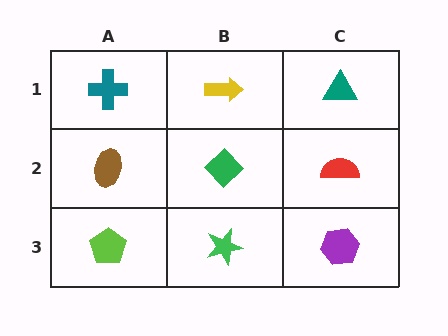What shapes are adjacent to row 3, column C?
A red semicircle (row 2, column C), a green star (row 3, column B).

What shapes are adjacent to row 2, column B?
A yellow arrow (row 1, column B), a green star (row 3, column B), a brown ellipse (row 2, column A), a red semicircle (row 2, column C).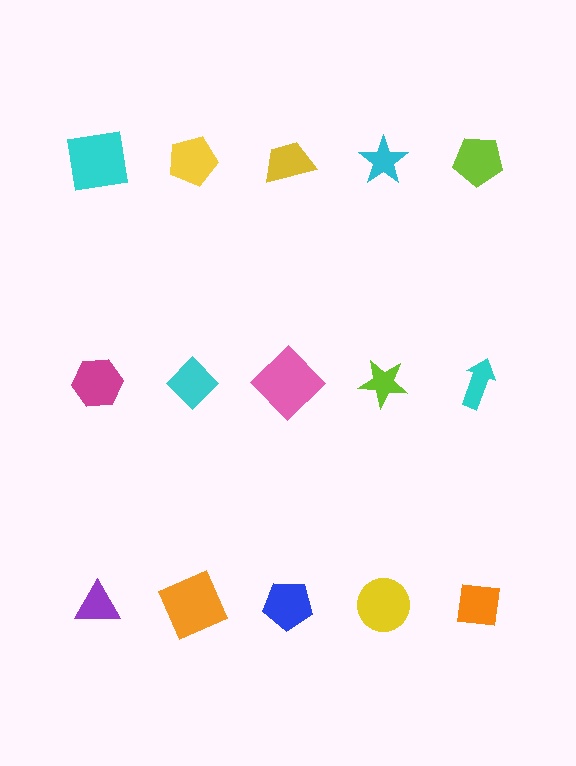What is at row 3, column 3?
A blue pentagon.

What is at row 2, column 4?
A lime star.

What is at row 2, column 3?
A pink diamond.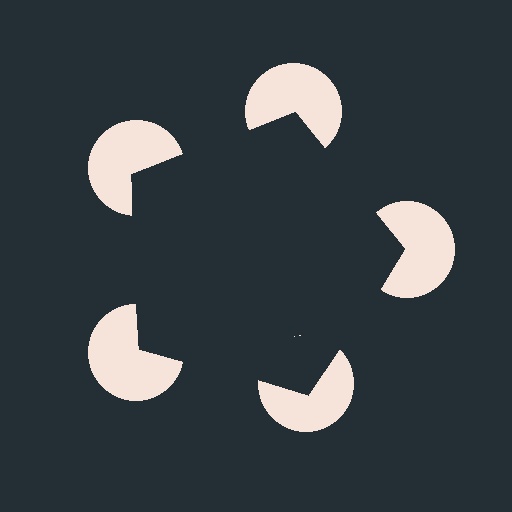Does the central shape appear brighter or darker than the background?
It typically appears slightly darker than the background, even though no actual brightness change is drawn.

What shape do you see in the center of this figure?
An illusory pentagon — its edges are inferred from the aligned wedge cuts in the pac-man discs, not physically drawn.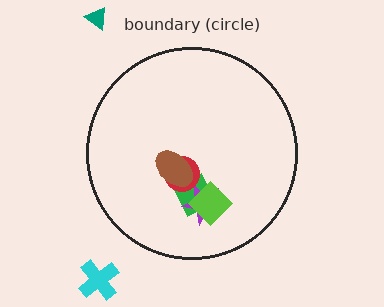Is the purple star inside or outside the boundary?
Inside.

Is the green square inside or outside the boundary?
Inside.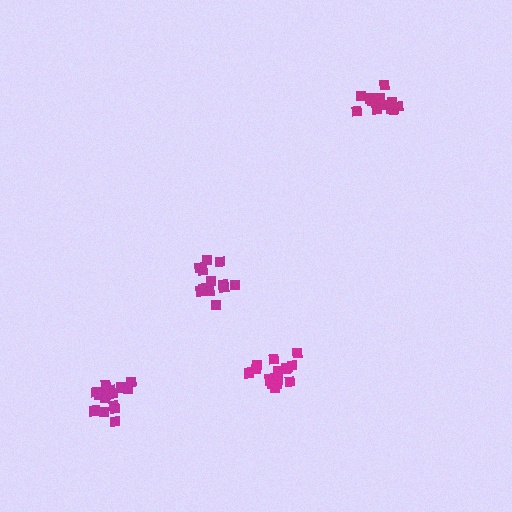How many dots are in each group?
Group 1: 17 dots, Group 2: 15 dots, Group 3: 13 dots, Group 4: 17 dots (62 total).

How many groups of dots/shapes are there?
There are 4 groups.